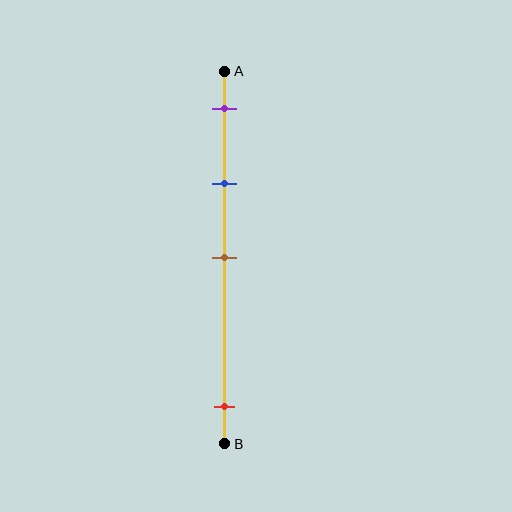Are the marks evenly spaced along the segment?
No, the marks are not evenly spaced.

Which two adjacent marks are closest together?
The purple and blue marks are the closest adjacent pair.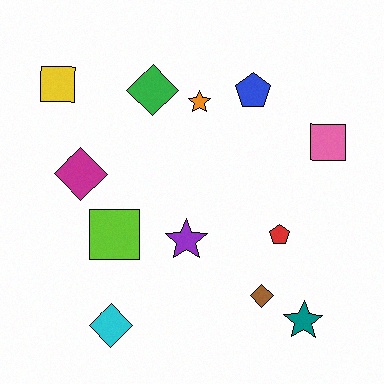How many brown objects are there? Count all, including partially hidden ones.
There is 1 brown object.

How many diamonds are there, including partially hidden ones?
There are 4 diamonds.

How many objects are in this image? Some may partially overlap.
There are 12 objects.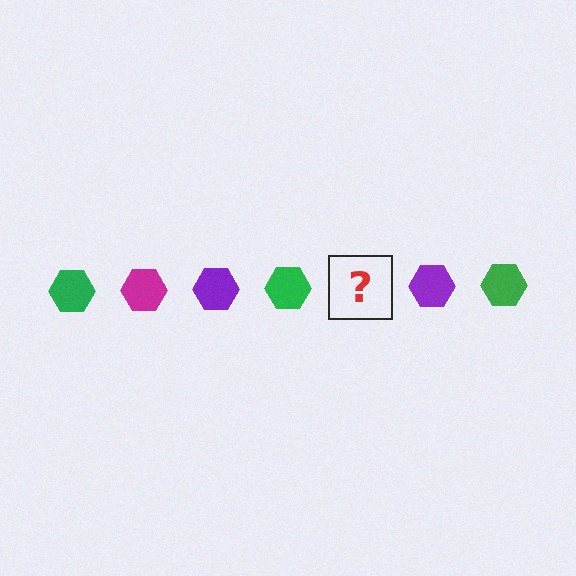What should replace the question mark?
The question mark should be replaced with a magenta hexagon.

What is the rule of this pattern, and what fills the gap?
The rule is that the pattern cycles through green, magenta, purple hexagons. The gap should be filled with a magenta hexagon.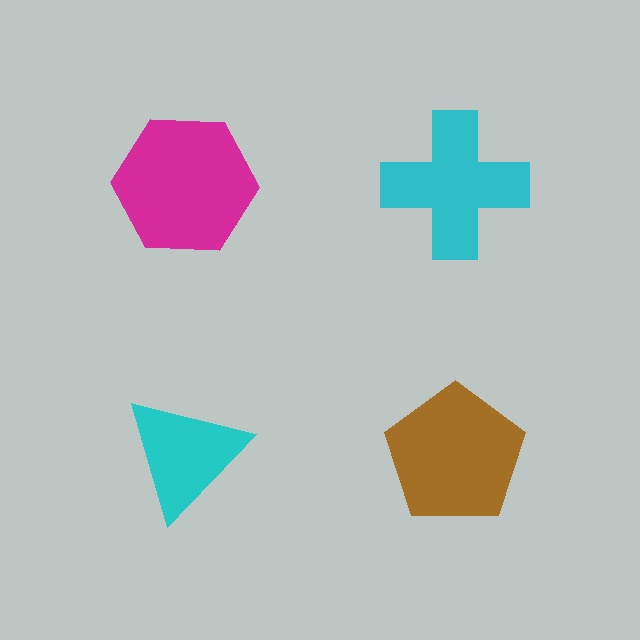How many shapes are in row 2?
2 shapes.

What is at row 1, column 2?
A cyan cross.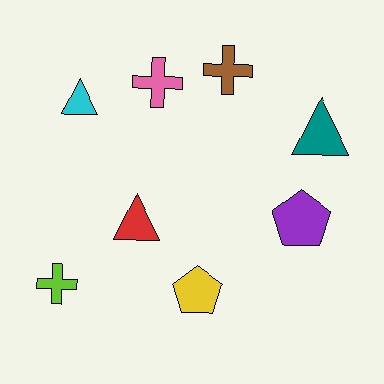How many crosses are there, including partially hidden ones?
There are 3 crosses.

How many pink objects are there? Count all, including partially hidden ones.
There is 1 pink object.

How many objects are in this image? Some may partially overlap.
There are 8 objects.